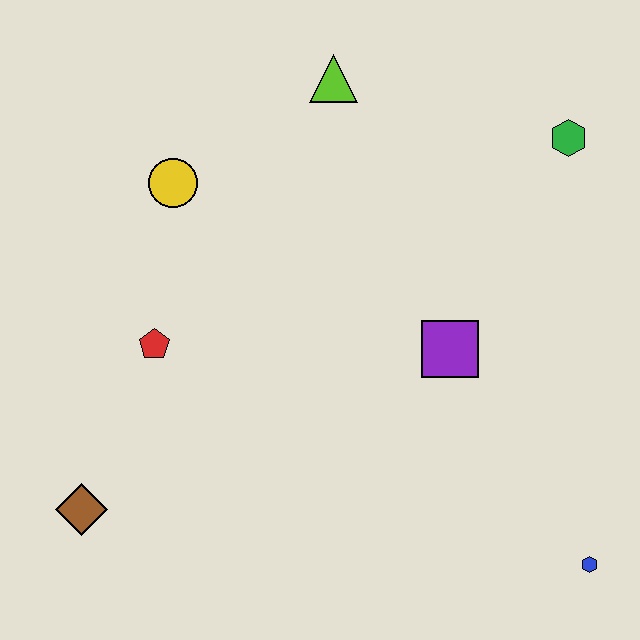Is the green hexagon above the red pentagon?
Yes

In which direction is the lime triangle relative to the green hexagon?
The lime triangle is to the left of the green hexagon.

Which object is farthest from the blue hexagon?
The yellow circle is farthest from the blue hexagon.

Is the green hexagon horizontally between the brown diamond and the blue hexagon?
Yes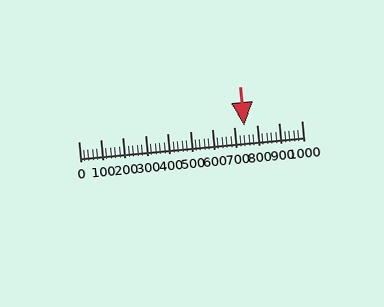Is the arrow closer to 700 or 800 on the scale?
The arrow is closer to 700.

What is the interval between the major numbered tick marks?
The major tick marks are spaced 100 units apart.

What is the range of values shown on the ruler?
The ruler shows values from 0 to 1000.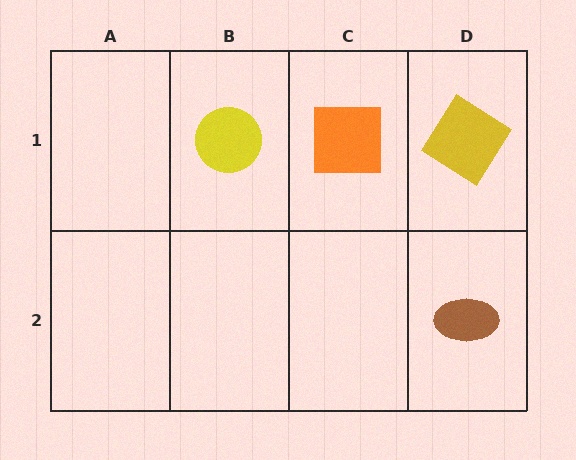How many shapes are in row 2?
1 shape.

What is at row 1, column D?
A yellow diamond.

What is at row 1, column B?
A yellow circle.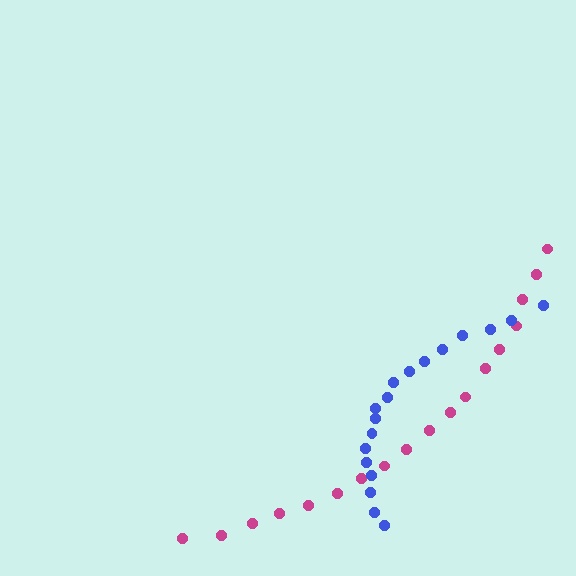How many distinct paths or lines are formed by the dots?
There are 2 distinct paths.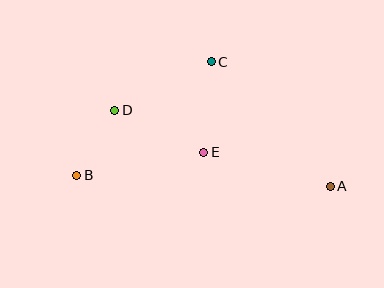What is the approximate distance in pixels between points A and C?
The distance between A and C is approximately 172 pixels.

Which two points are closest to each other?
Points B and D are closest to each other.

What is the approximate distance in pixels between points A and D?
The distance between A and D is approximately 229 pixels.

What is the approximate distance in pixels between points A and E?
The distance between A and E is approximately 131 pixels.